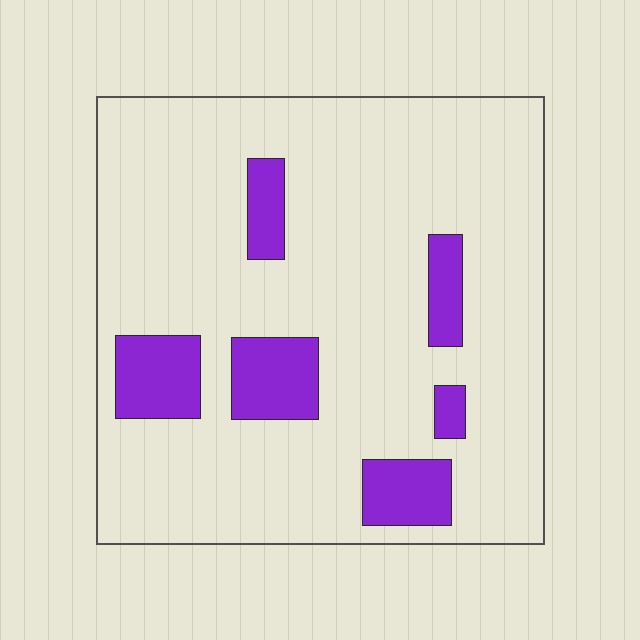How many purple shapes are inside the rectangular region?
6.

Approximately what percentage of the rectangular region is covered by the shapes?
Approximately 15%.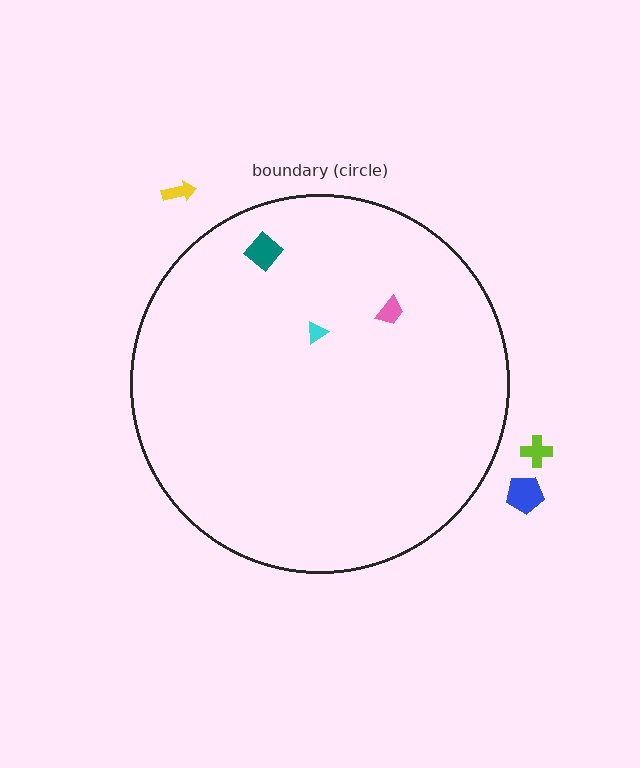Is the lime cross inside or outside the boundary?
Outside.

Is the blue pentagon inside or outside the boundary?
Outside.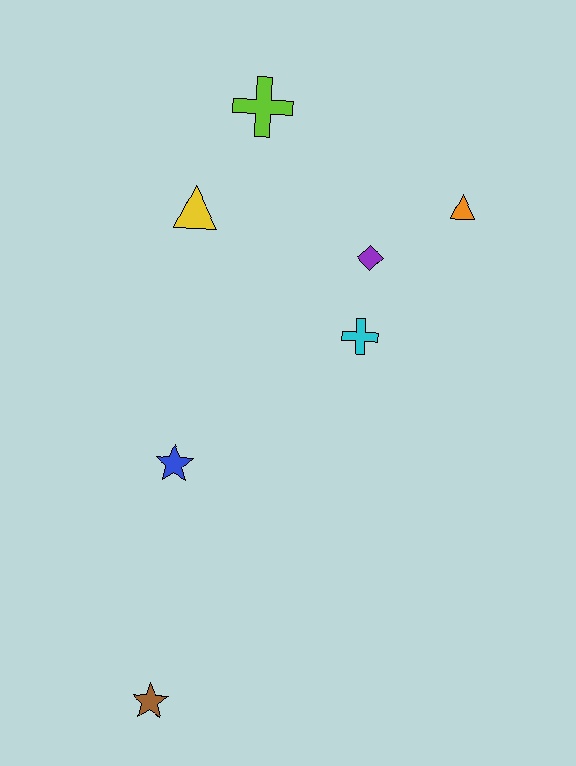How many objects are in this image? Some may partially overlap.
There are 7 objects.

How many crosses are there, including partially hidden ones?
There are 2 crosses.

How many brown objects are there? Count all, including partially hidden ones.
There is 1 brown object.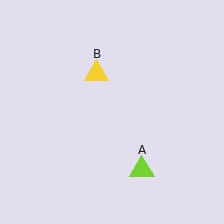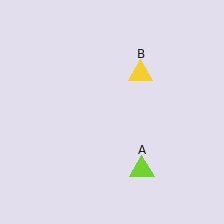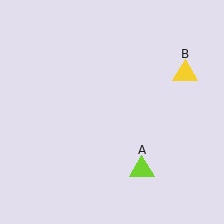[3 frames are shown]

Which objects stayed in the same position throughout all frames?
Lime triangle (object A) remained stationary.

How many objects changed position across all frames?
1 object changed position: yellow triangle (object B).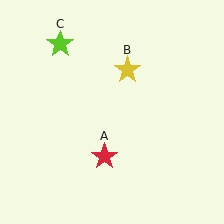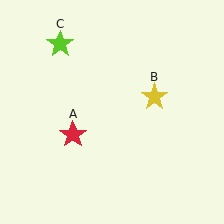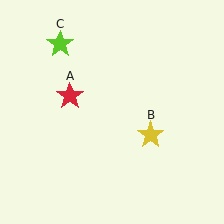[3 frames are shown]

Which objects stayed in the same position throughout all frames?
Lime star (object C) remained stationary.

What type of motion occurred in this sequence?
The red star (object A), yellow star (object B) rotated clockwise around the center of the scene.